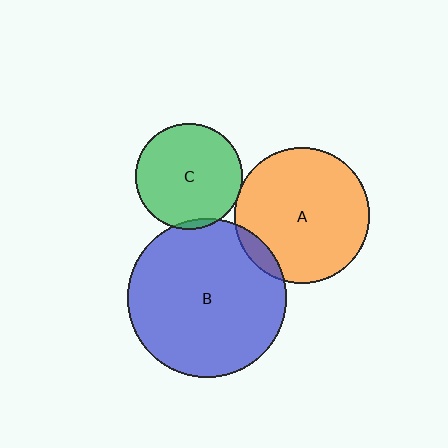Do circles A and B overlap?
Yes.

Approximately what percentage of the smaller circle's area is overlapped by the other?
Approximately 10%.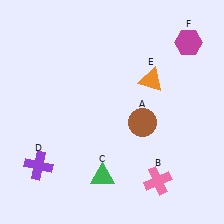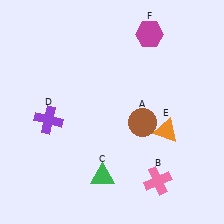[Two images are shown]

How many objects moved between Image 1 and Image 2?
3 objects moved between the two images.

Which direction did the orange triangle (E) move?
The orange triangle (E) moved down.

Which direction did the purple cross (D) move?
The purple cross (D) moved up.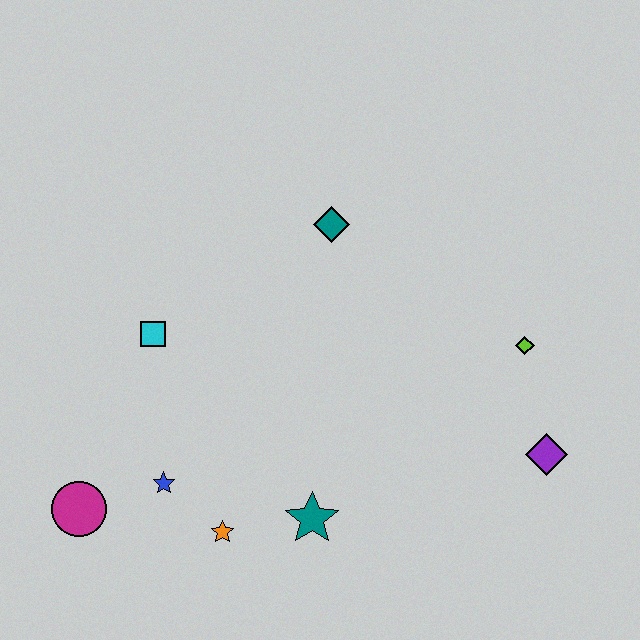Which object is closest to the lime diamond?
The purple diamond is closest to the lime diamond.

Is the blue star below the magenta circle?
No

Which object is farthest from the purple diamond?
The magenta circle is farthest from the purple diamond.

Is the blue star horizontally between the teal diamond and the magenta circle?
Yes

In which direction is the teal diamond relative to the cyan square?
The teal diamond is to the right of the cyan square.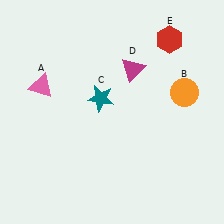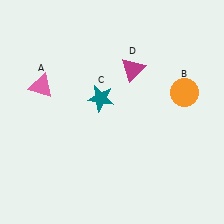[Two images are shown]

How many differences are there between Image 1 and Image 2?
There is 1 difference between the two images.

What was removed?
The red hexagon (E) was removed in Image 2.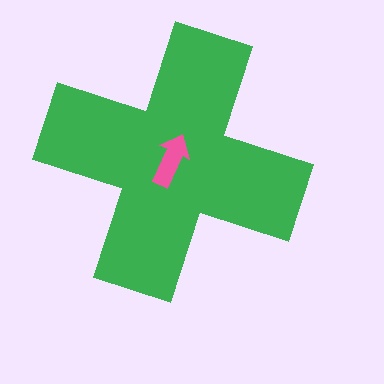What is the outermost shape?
The green cross.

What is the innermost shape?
The pink arrow.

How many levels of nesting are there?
2.